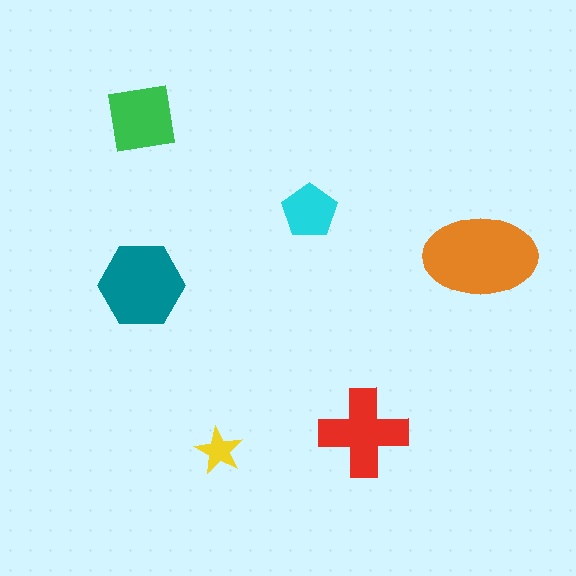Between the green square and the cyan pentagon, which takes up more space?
The green square.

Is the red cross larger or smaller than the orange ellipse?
Smaller.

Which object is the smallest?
The yellow star.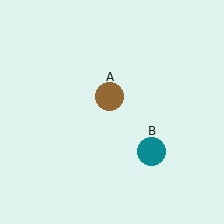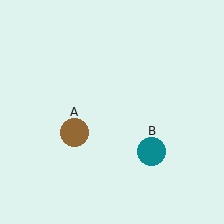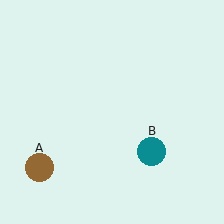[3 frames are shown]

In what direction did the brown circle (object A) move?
The brown circle (object A) moved down and to the left.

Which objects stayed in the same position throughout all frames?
Teal circle (object B) remained stationary.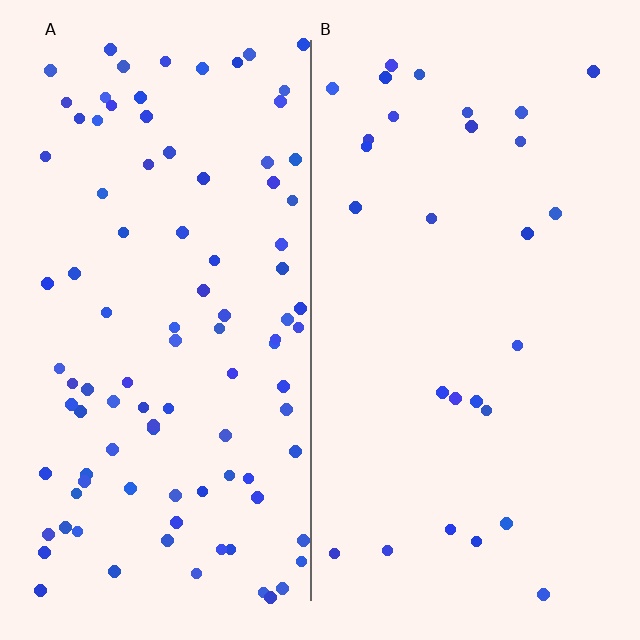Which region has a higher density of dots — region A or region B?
A (the left).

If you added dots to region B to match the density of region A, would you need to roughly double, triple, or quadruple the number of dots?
Approximately triple.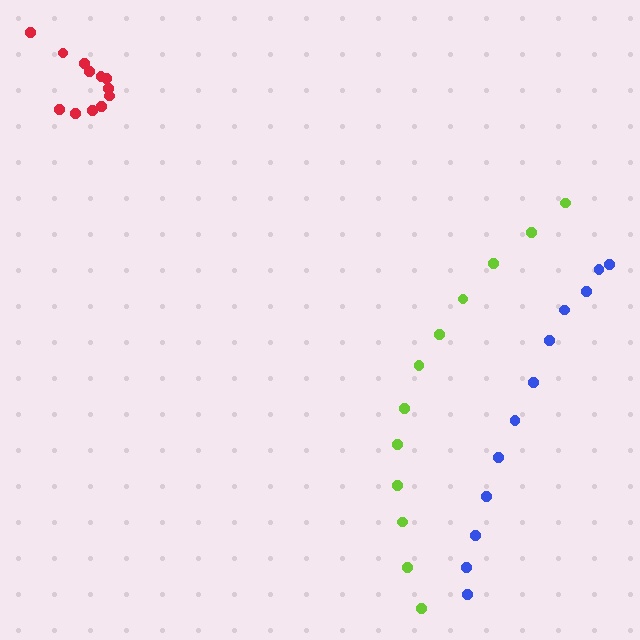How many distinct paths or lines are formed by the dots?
There are 3 distinct paths.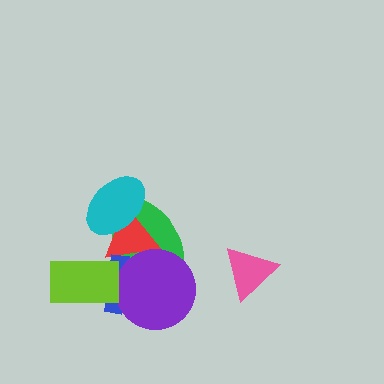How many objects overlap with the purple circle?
3 objects overlap with the purple circle.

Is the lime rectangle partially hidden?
No, no other shape covers it.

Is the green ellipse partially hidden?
Yes, it is partially covered by another shape.